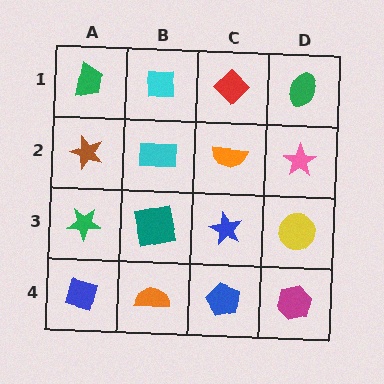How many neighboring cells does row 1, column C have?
3.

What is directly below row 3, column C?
A blue pentagon.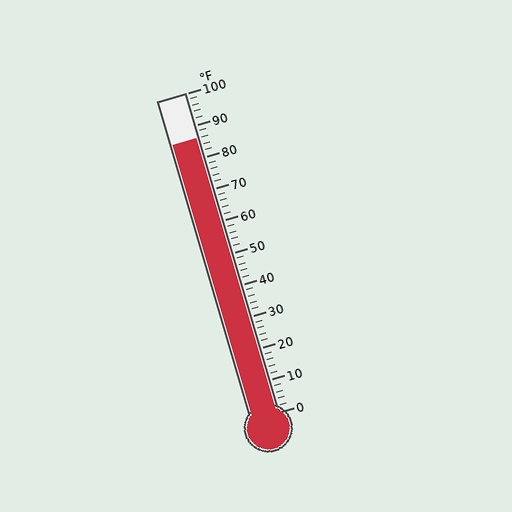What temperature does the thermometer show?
The thermometer shows approximately 86°F.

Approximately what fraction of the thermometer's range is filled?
The thermometer is filled to approximately 85% of its range.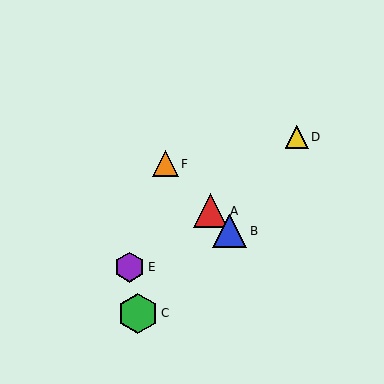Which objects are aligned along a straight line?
Objects A, B, F are aligned along a straight line.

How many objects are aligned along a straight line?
3 objects (A, B, F) are aligned along a straight line.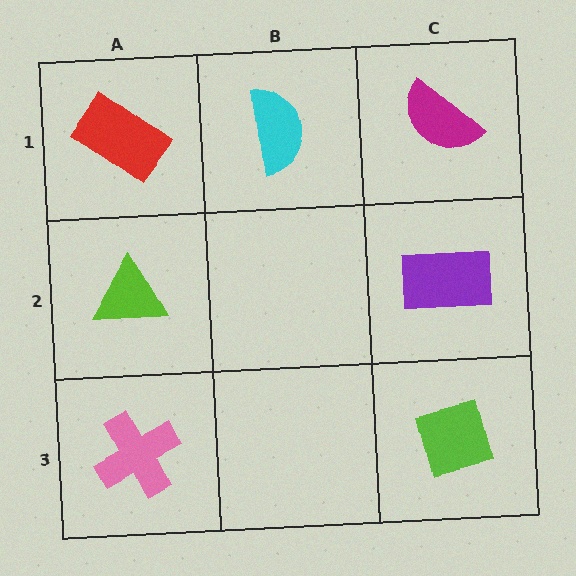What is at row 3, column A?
A pink cross.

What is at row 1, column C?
A magenta semicircle.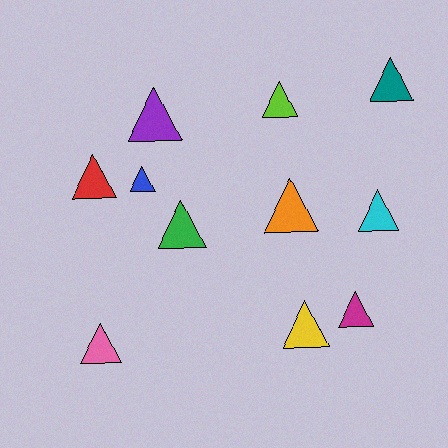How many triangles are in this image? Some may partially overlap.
There are 11 triangles.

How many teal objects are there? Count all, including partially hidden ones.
There is 1 teal object.